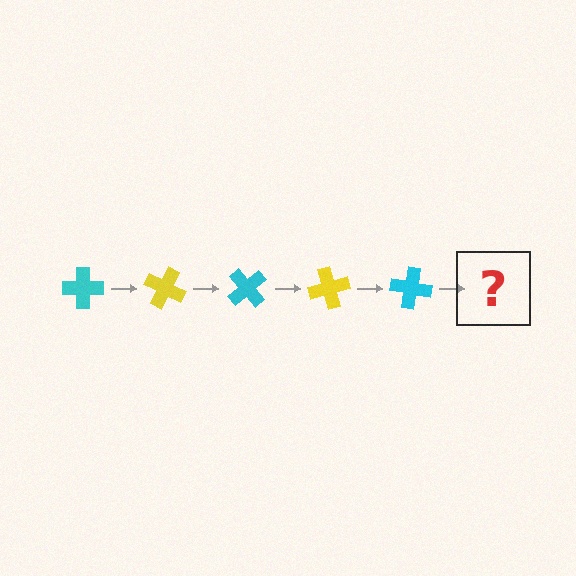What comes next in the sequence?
The next element should be a yellow cross, rotated 125 degrees from the start.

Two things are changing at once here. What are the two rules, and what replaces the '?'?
The two rules are that it rotates 25 degrees each step and the color cycles through cyan and yellow. The '?' should be a yellow cross, rotated 125 degrees from the start.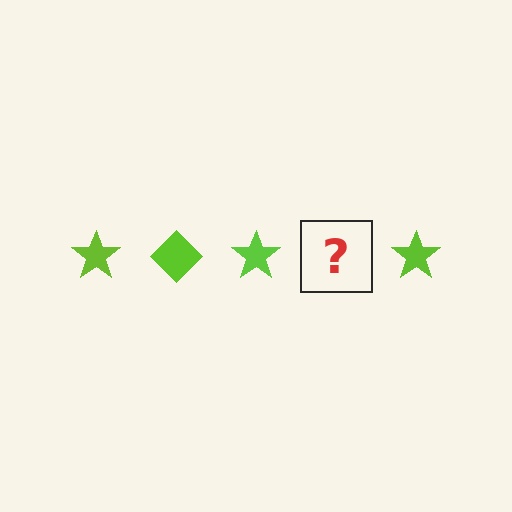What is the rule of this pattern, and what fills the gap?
The rule is that the pattern cycles through star, diamond shapes in lime. The gap should be filled with a lime diamond.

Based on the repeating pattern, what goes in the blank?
The blank should be a lime diamond.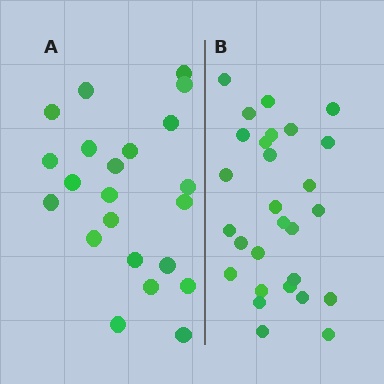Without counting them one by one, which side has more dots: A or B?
Region B (the right region) has more dots.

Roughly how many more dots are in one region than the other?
Region B has about 6 more dots than region A.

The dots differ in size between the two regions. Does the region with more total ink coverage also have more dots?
No. Region A has more total ink coverage because its dots are larger, but region B actually contains more individual dots. Total area can be misleading — the number of items is what matters here.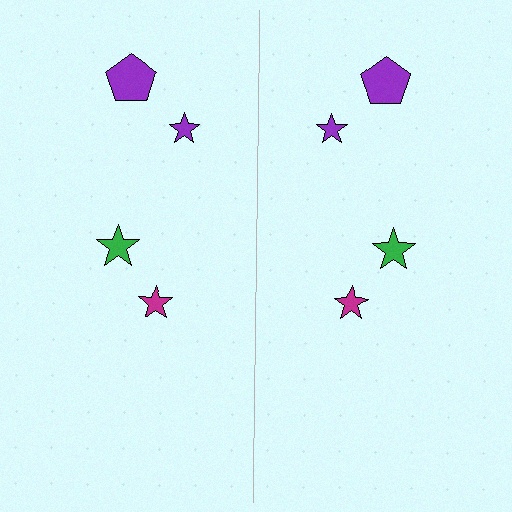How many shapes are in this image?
There are 8 shapes in this image.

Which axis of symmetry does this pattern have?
The pattern has a vertical axis of symmetry running through the center of the image.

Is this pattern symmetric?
Yes, this pattern has bilateral (reflection) symmetry.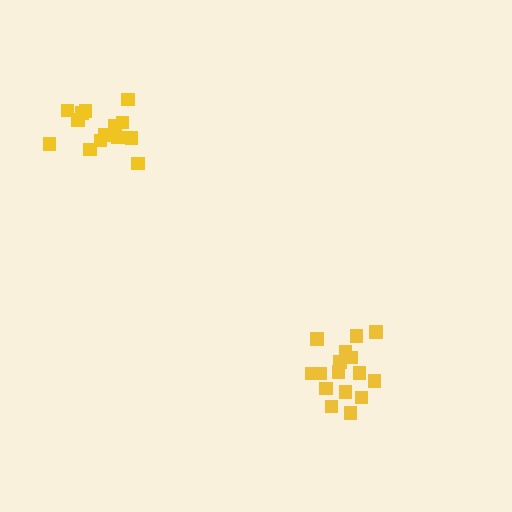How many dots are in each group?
Group 1: 14 dots, Group 2: 16 dots (30 total).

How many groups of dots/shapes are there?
There are 2 groups.